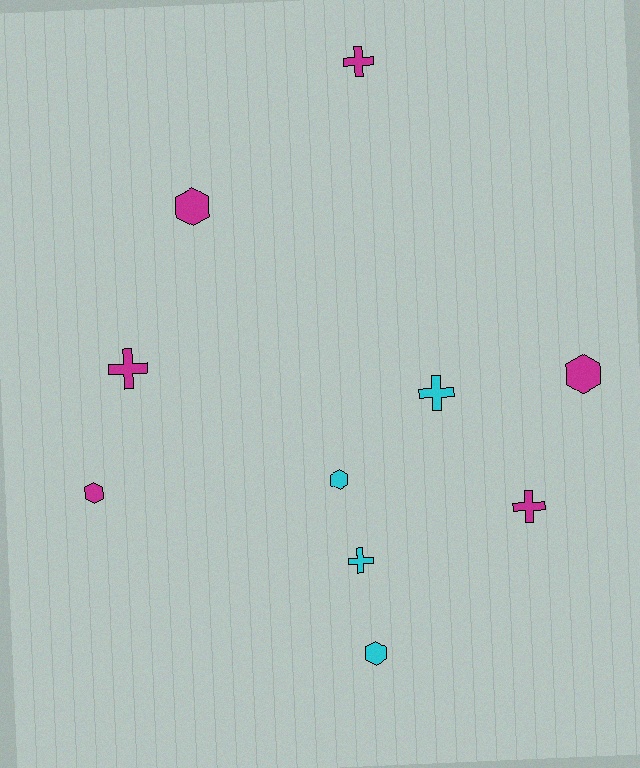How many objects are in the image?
There are 10 objects.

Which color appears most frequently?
Magenta, with 6 objects.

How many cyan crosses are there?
There are 2 cyan crosses.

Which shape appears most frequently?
Cross, with 5 objects.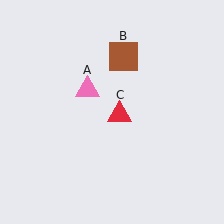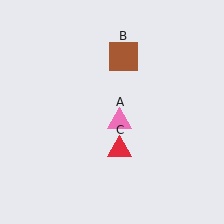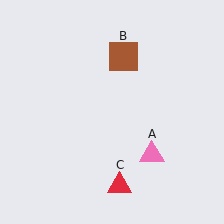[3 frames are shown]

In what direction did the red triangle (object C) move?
The red triangle (object C) moved down.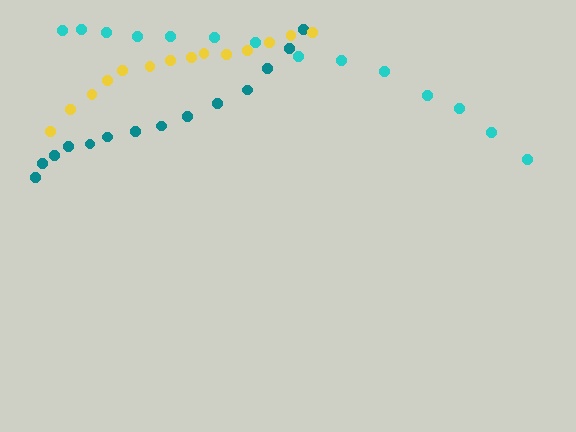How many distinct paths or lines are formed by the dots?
There are 3 distinct paths.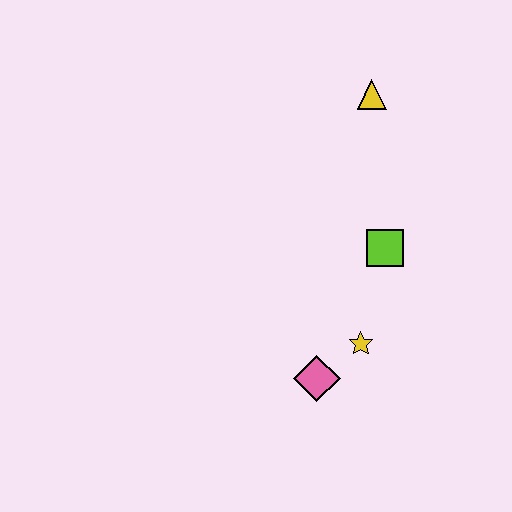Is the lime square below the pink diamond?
No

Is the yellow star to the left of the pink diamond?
No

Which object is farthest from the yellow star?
The yellow triangle is farthest from the yellow star.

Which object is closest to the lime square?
The yellow star is closest to the lime square.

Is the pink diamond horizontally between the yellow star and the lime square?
No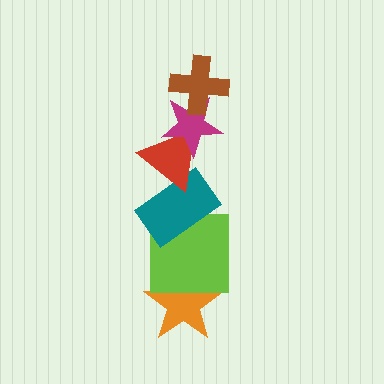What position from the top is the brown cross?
The brown cross is 1st from the top.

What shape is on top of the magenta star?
The brown cross is on top of the magenta star.